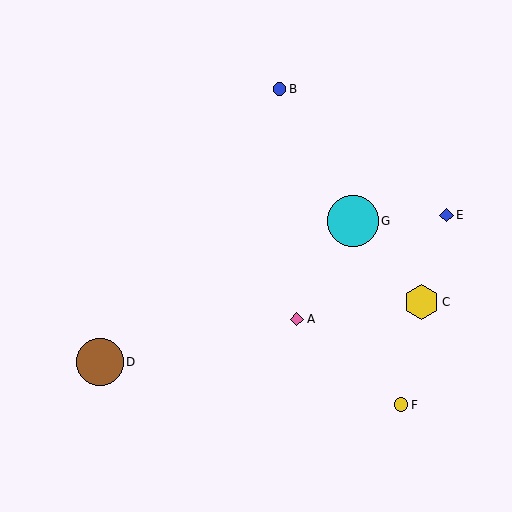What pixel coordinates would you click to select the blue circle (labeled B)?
Click at (279, 89) to select the blue circle B.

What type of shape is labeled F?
Shape F is a yellow circle.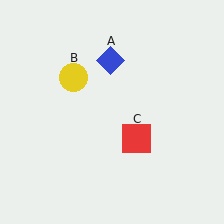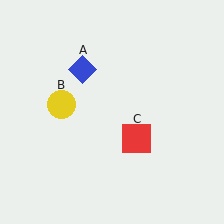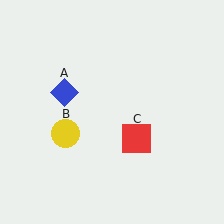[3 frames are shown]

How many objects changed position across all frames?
2 objects changed position: blue diamond (object A), yellow circle (object B).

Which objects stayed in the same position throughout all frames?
Red square (object C) remained stationary.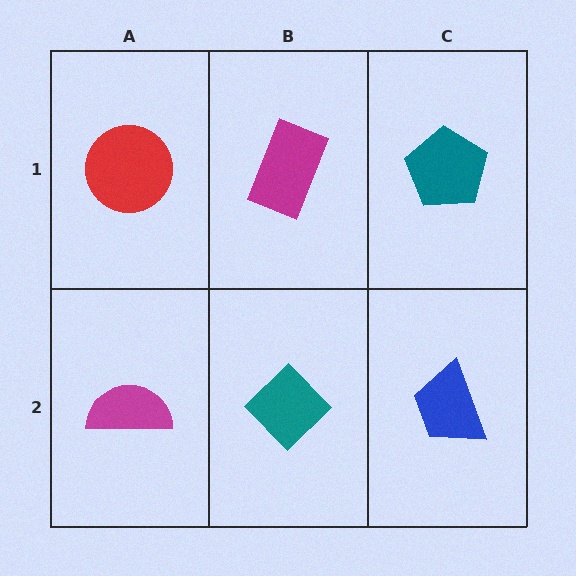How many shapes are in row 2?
3 shapes.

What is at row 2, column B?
A teal diamond.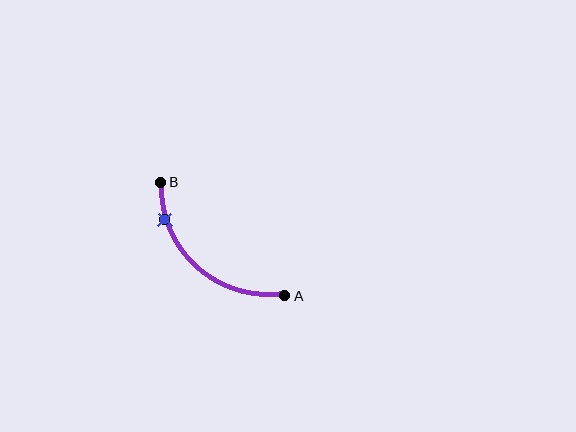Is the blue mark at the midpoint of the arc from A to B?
No. The blue mark lies on the arc but is closer to endpoint B. The arc midpoint would be at the point on the curve equidistant along the arc from both A and B.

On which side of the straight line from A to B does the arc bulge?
The arc bulges below and to the left of the straight line connecting A and B.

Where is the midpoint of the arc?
The arc midpoint is the point on the curve farthest from the straight line joining A and B. It sits below and to the left of that line.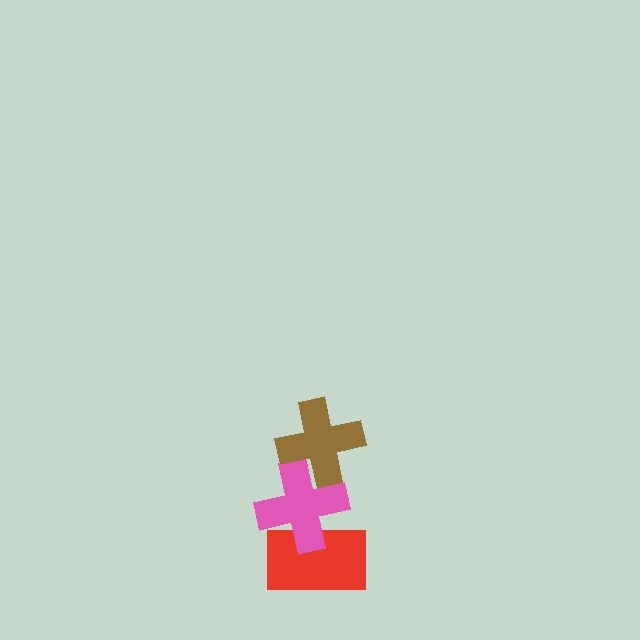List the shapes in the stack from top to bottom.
From top to bottom: the brown cross, the pink cross, the red rectangle.